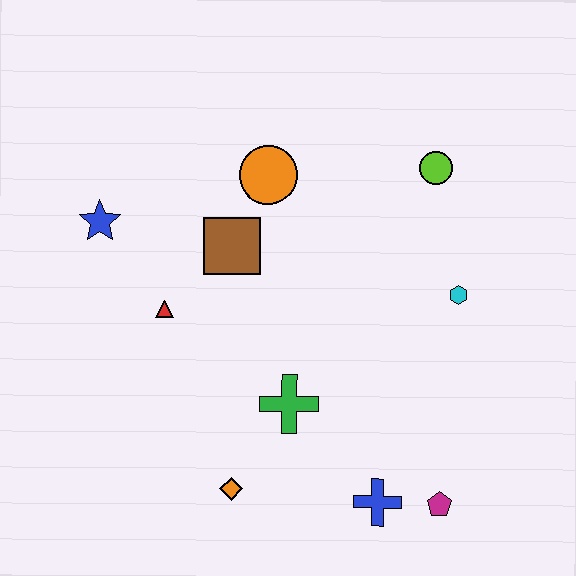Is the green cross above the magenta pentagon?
Yes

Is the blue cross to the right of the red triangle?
Yes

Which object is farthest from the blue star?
The magenta pentagon is farthest from the blue star.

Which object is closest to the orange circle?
The brown square is closest to the orange circle.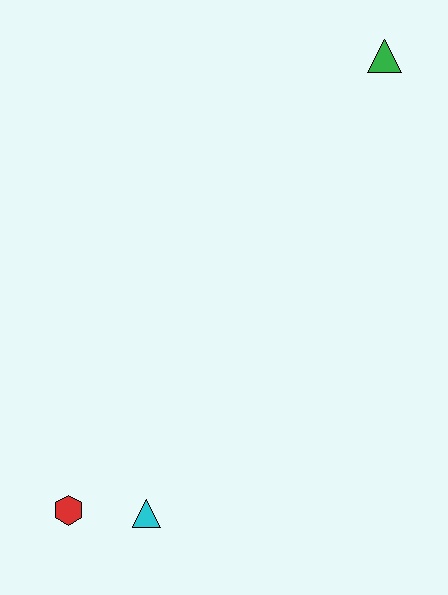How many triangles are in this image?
There are 2 triangles.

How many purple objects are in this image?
There are no purple objects.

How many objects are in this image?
There are 3 objects.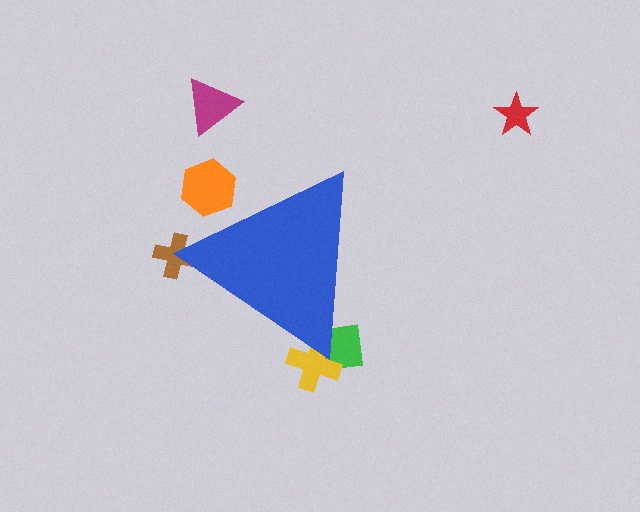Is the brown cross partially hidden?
Yes, the brown cross is partially hidden behind the blue triangle.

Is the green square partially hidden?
Yes, the green square is partially hidden behind the blue triangle.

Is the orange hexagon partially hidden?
Yes, the orange hexagon is partially hidden behind the blue triangle.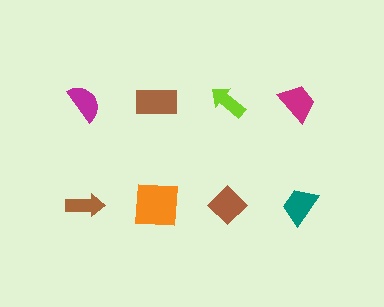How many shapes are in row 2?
4 shapes.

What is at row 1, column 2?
A brown rectangle.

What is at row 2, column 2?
An orange square.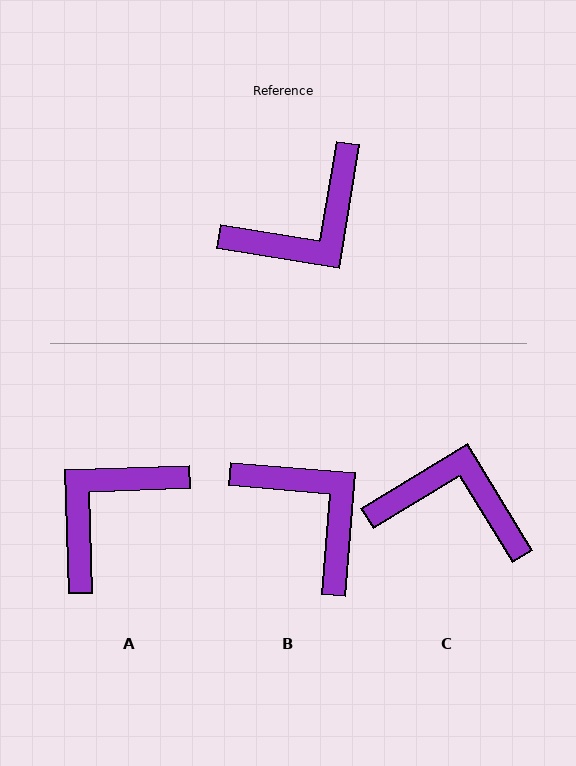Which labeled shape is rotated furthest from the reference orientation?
A, about 169 degrees away.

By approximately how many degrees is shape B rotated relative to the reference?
Approximately 95 degrees counter-clockwise.